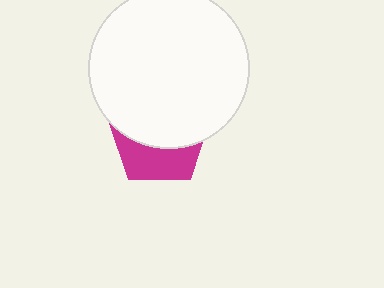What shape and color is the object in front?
The object in front is a white circle.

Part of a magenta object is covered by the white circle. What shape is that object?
It is a pentagon.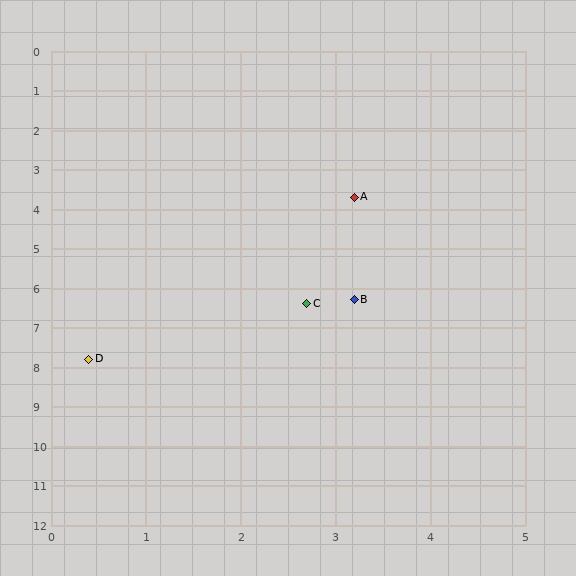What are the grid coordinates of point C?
Point C is at approximately (2.7, 6.4).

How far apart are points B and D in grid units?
Points B and D are about 3.2 grid units apart.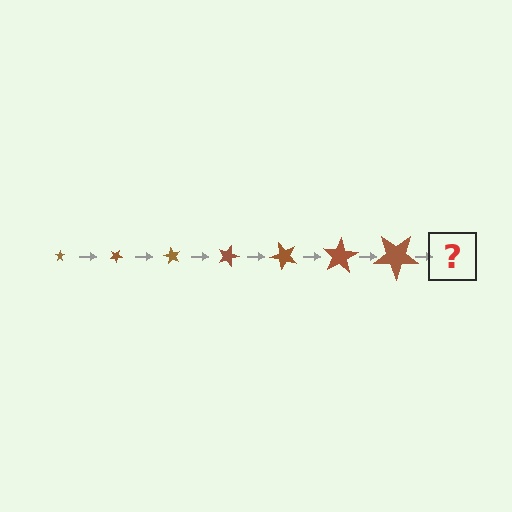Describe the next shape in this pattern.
It should be a star, larger than the previous one and rotated 210 degrees from the start.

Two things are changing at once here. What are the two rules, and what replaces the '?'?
The two rules are that the star grows larger each step and it rotates 30 degrees each step. The '?' should be a star, larger than the previous one and rotated 210 degrees from the start.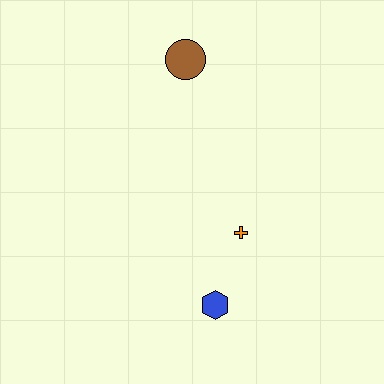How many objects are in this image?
There are 3 objects.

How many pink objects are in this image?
There are no pink objects.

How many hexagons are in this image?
There is 1 hexagon.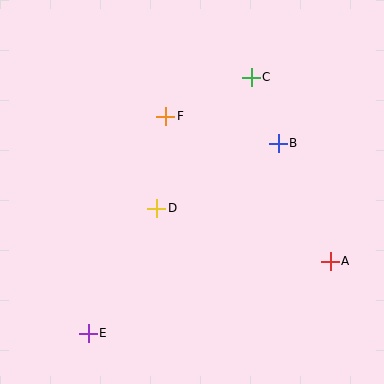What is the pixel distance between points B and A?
The distance between B and A is 129 pixels.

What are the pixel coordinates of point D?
Point D is at (157, 208).